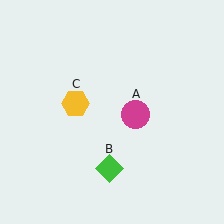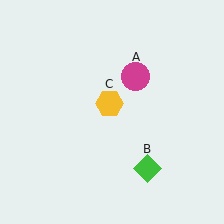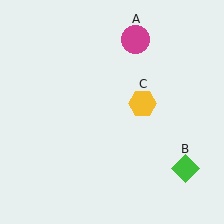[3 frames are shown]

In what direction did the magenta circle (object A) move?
The magenta circle (object A) moved up.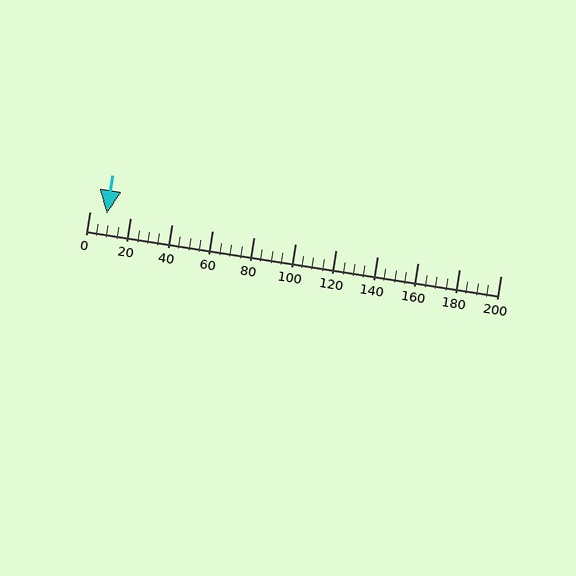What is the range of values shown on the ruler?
The ruler shows values from 0 to 200.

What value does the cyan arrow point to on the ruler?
The cyan arrow points to approximately 9.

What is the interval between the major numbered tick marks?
The major tick marks are spaced 20 units apart.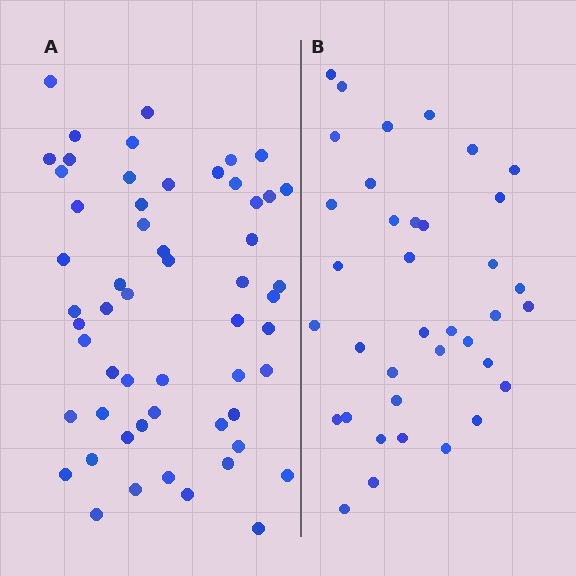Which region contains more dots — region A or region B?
Region A (the left region) has more dots.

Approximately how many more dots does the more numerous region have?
Region A has approximately 20 more dots than region B.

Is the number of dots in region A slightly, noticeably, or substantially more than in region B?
Region A has substantially more. The ratio is roughly 1.5 to 1.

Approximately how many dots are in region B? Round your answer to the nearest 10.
About 40 dots. (The exact count is 37, which rounds to 40.)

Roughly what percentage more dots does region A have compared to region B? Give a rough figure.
About 50% more.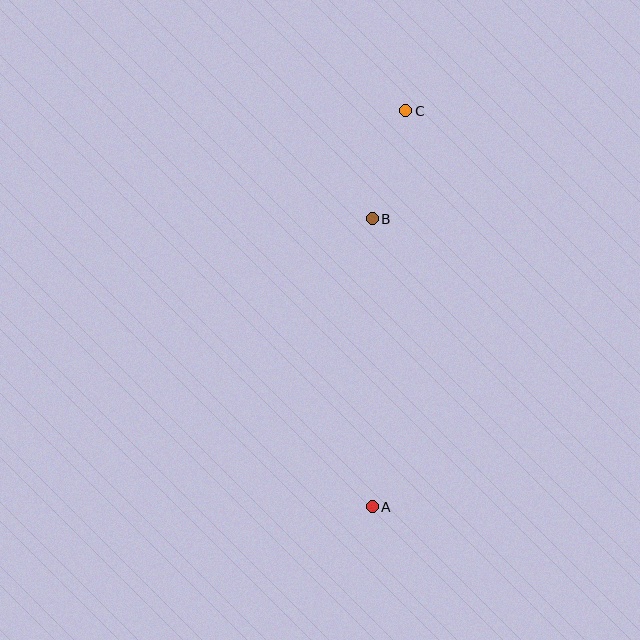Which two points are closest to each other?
Points B and C are closest to each other.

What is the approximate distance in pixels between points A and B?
The distance between A and B is approximately 288 pixels.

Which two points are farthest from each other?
Points A and C are farthest from each other.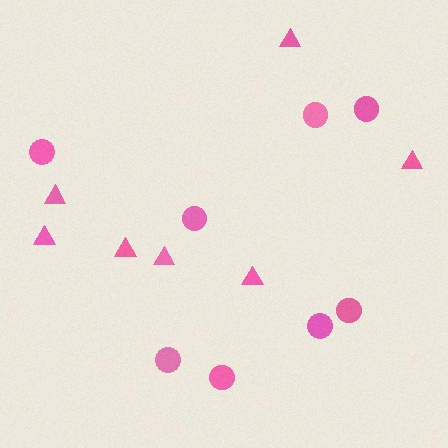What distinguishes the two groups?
There are 2 groups: one group of circles (8) and one group of triangles (7).